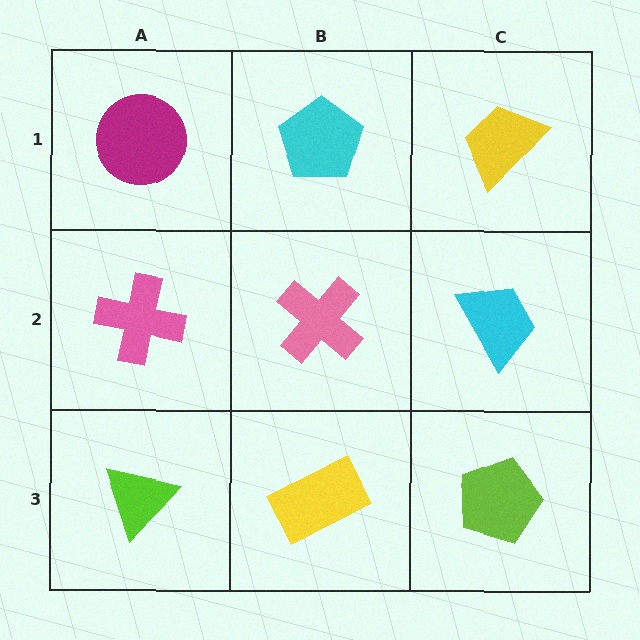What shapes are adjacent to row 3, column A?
A pink cross (row 2, column A), a yellow rectangle (row 3, column B).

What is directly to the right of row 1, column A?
A cyan pentagon.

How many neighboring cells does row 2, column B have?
4.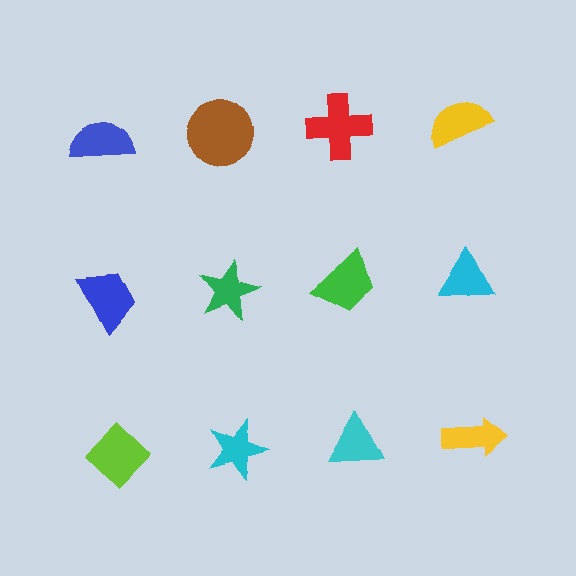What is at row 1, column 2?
A brown circle.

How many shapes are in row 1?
4 shapes.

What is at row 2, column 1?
A blue trapezoid.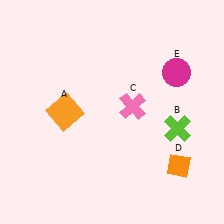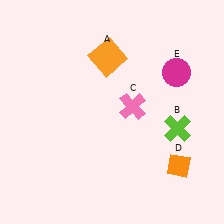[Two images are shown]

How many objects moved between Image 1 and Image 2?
1 object moved between the two images.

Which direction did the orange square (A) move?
The orange square (A) moved up.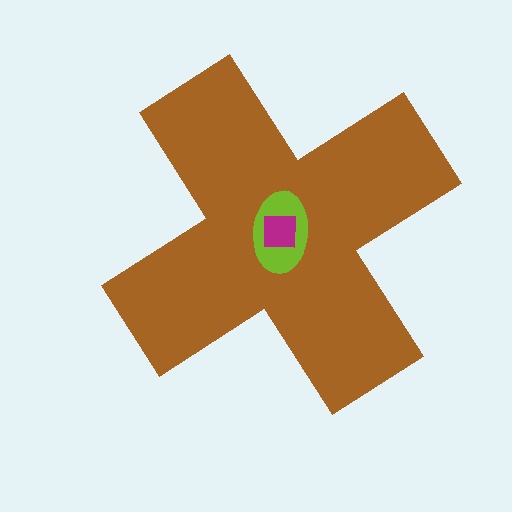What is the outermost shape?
The brown cross.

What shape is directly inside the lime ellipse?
The magenta square.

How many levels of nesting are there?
3.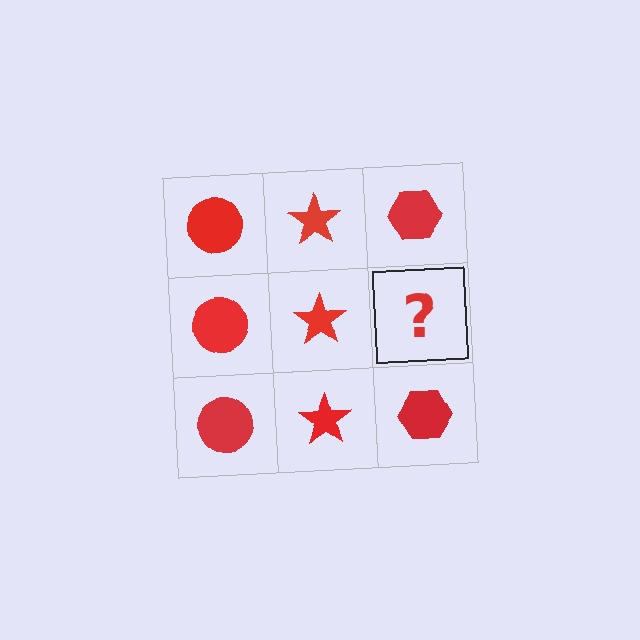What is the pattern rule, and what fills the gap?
The rule is that each column has a consistent shape. The gap should be filled with a red hexagon.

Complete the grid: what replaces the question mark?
The question mark should be replaced with a red hexagon.